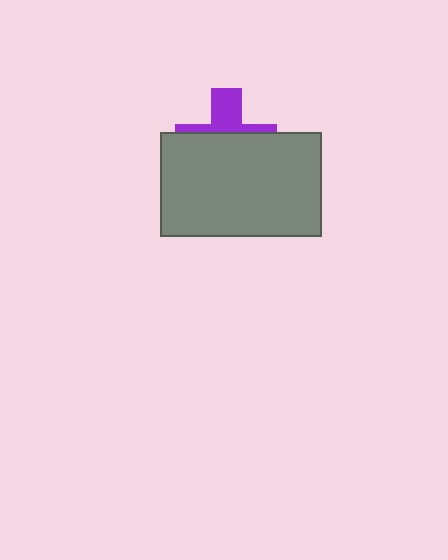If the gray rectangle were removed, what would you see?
You would see the complete purple cross.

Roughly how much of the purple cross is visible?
A small part of it is visible (roughly 35%).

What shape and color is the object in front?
The object in front is a gray rectangle.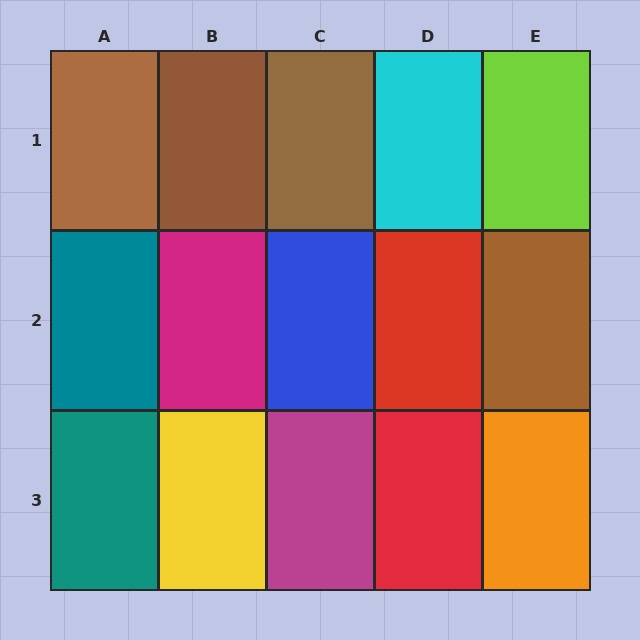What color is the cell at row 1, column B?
Brown.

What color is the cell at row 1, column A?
Brown.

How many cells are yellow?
1 cell is yellow.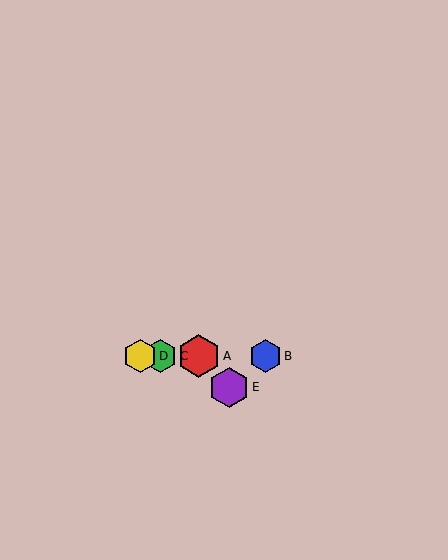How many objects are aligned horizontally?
4 objects (A, B, C, D) are aligned horizontally.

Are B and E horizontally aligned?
No, B is at y≈356 and E is at y≈388.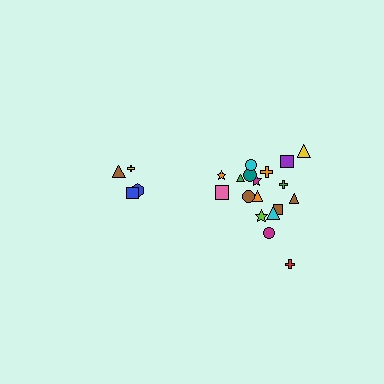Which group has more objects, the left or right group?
The right group.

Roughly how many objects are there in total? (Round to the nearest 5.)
Roughly 20 objects in total.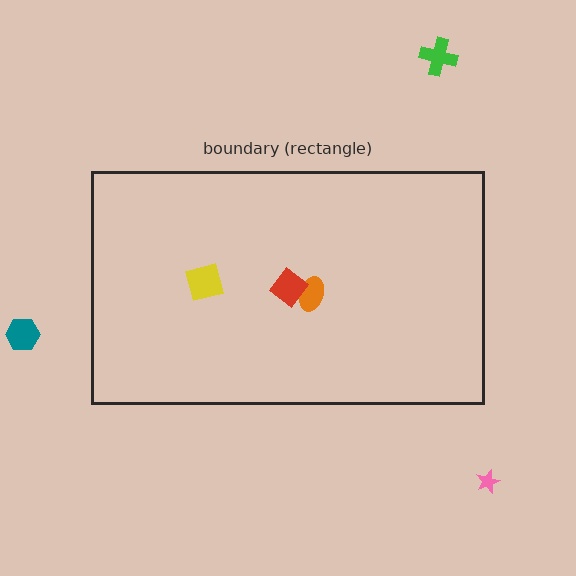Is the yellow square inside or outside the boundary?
Inside.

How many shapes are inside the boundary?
3 inside, 3 outside.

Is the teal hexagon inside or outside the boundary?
Outside.